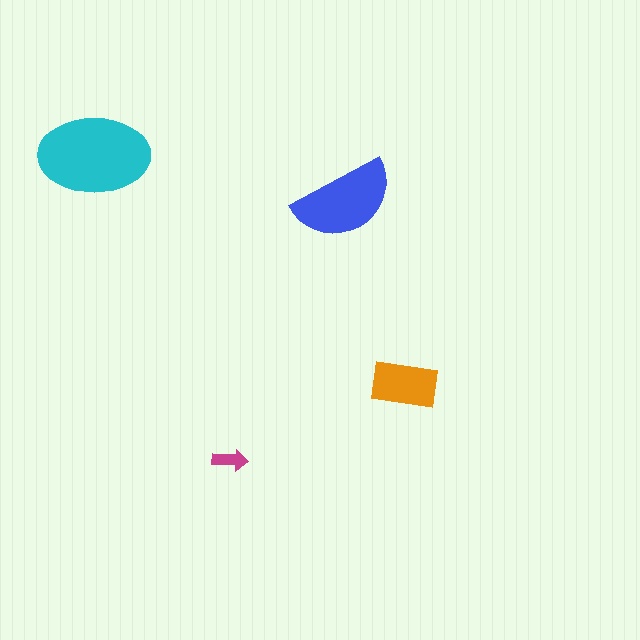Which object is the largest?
The cyan ellipse.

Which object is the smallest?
The magenta arrow.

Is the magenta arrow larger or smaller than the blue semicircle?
Smaller.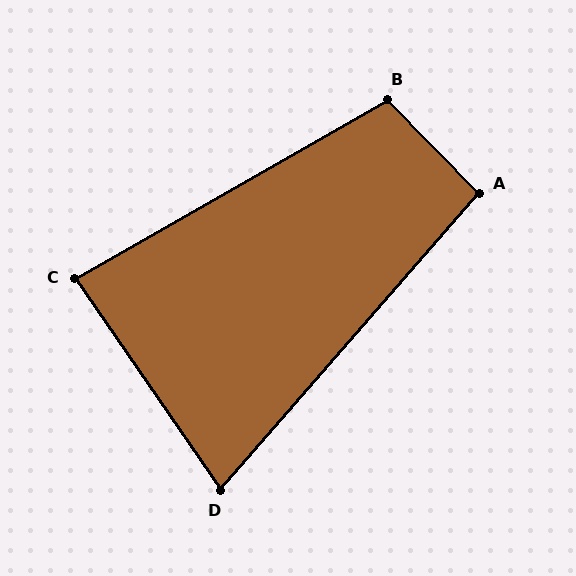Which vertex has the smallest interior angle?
D, at approximately 76 degrees.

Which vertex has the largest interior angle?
B, at approximately 104 degrees.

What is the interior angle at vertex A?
Approximately 95 degrees (approximately right).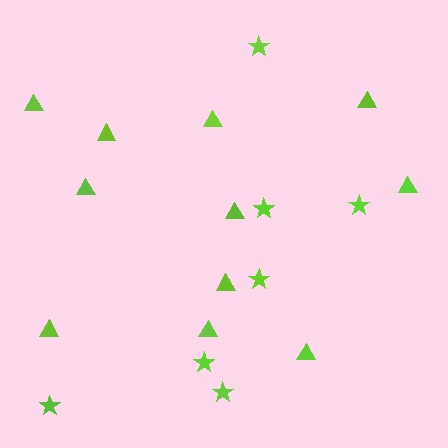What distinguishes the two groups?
There are 2 groups: one group of stars (7) and one group of triangles (11).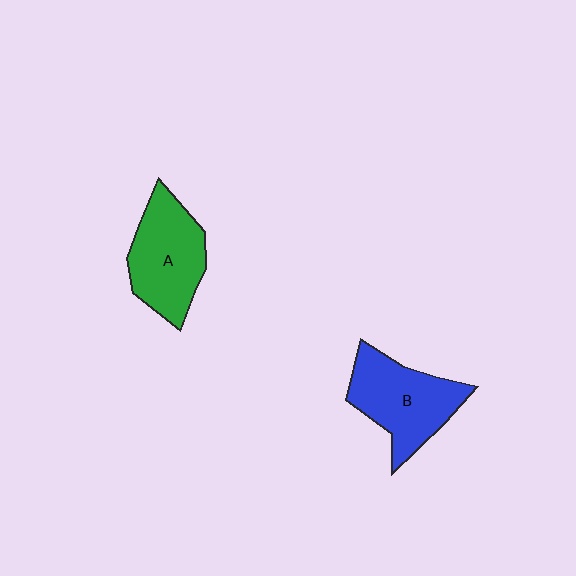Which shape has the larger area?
Shape B (blue).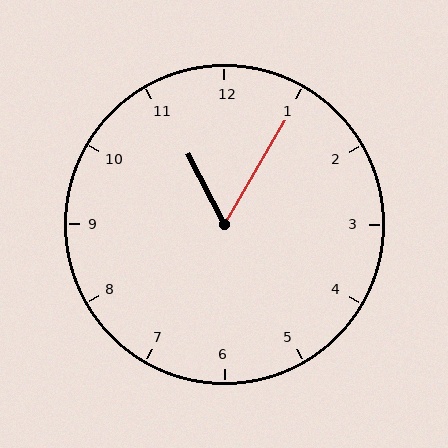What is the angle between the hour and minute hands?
Approximately 58 degrees.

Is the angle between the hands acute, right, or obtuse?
It is acute.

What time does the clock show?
11:05.